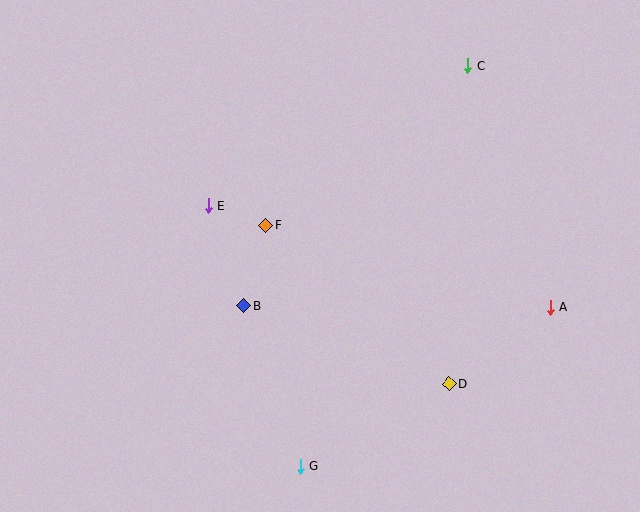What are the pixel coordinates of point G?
Point G is at (300, 466).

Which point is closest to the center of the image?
Point F at (266, 226) is closest to the center.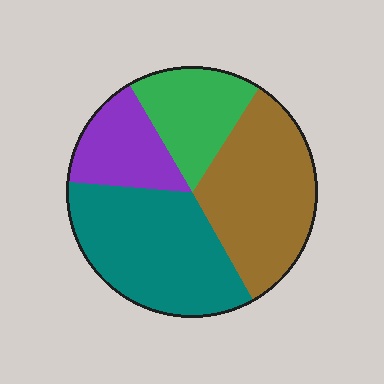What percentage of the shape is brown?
Brown takes up between a sixth and a third of the shape.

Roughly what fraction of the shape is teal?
Teal covers 34% of the shape.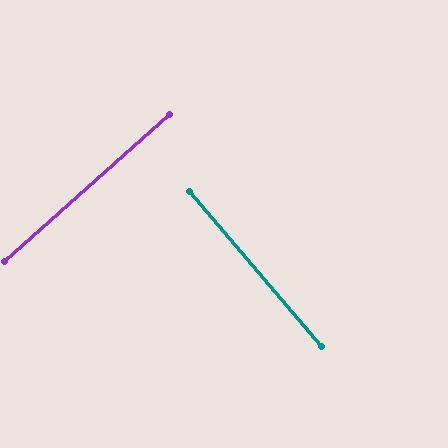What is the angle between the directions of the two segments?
Approximately 89 degrees.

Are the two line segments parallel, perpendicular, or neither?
Perpendicular — they meet at approximately 89°.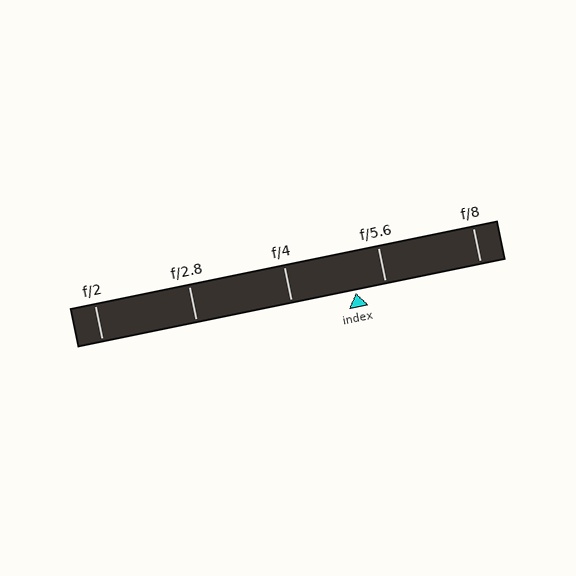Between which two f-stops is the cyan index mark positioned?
The index mark is between f/4 and f/5.6.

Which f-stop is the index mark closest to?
The index mark is closest to f/5.6.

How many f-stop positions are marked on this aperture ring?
There are 5 f-stop positions marked.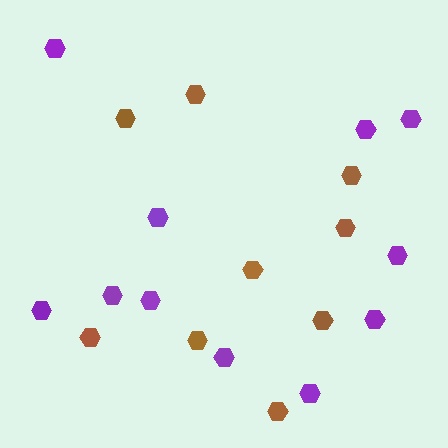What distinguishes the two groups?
There are 2 groups: one group of purple hexagons (11) and one group of brown hexagons (9).